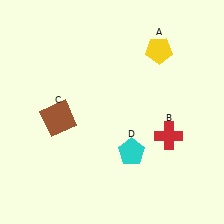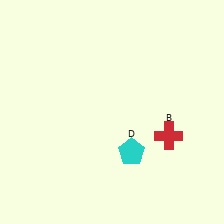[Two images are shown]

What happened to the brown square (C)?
The brown square (C) was removed in Image 2. It was in the bottom-left area of Image 1.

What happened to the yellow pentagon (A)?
The yellow pentagon (A) was removed in Image 2. It was in the top-right area of Image 1.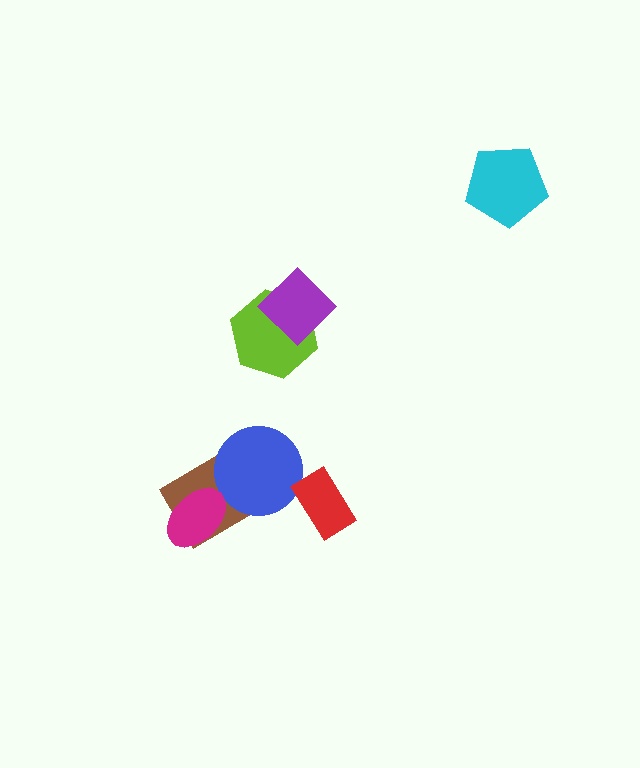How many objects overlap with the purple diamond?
1 object overlaps with the purple diamond.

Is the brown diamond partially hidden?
Yes, it is partially covered by another shape.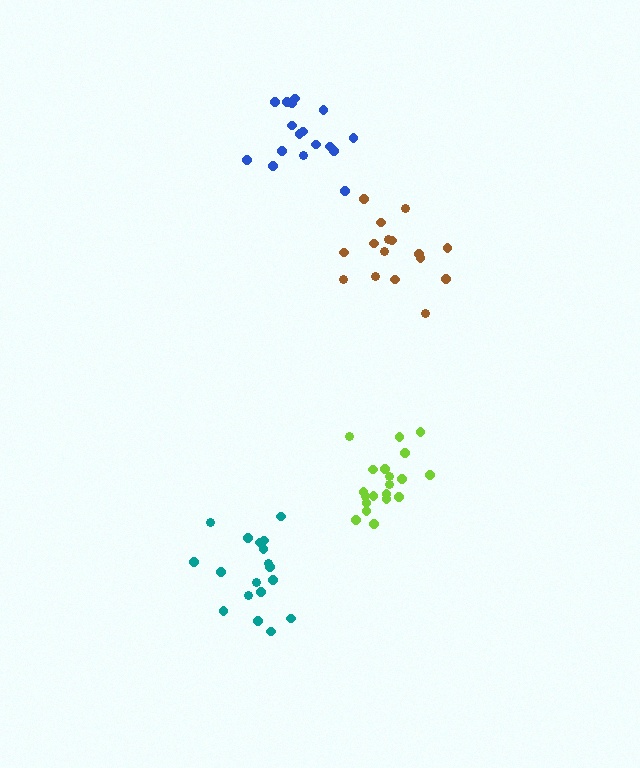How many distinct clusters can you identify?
There are 4 distinct clusters.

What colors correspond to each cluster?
The clusters are colored: brown, blue, lime, teal.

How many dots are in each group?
Group 1: 16 dots, Group 2: 17 dots, Group 3: 20 dots, Group 4: 18 dots (71 total).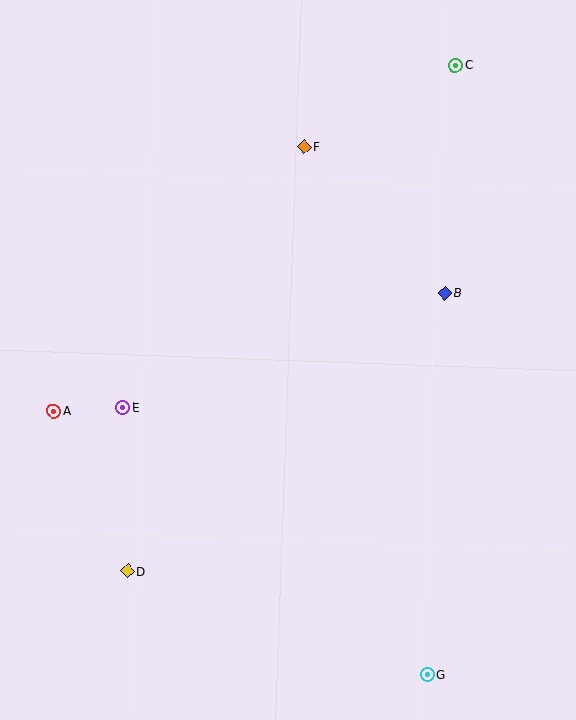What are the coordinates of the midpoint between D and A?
The midpoint between D and A is at (91, 491).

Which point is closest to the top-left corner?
Point F is closest to the top-left corner.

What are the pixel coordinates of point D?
Point D is at (128, 571).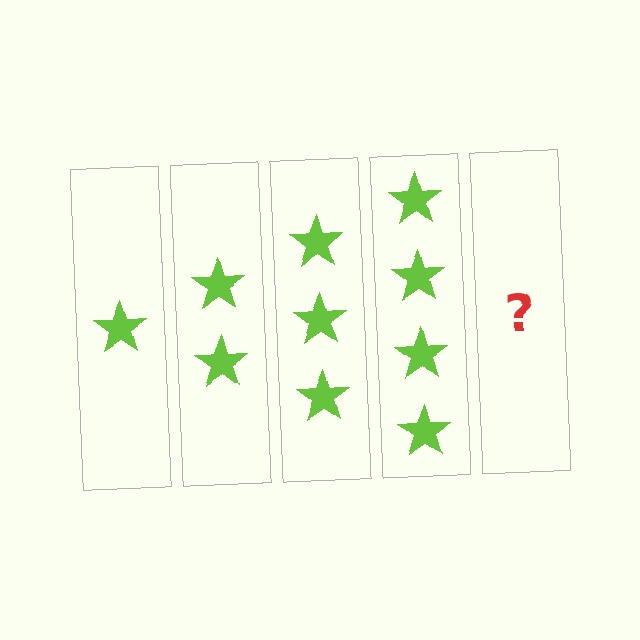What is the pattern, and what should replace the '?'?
The pattern is that each step adds one more star. The '?' should be 5 stars.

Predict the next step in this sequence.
The next step is 5 stars.